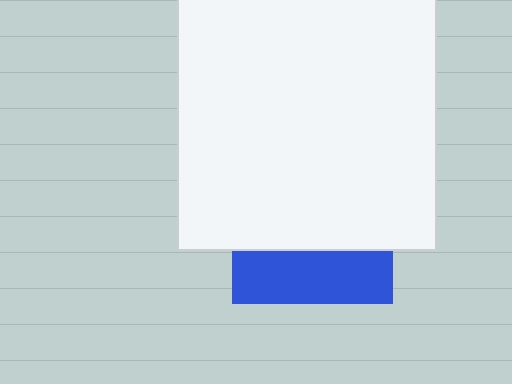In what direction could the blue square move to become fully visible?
The blue square could move down. That would shift it out from behind the white square entirely.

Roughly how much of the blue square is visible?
A small part of it is visible (roughly 32%).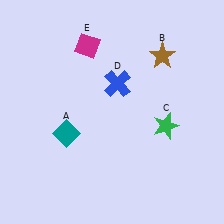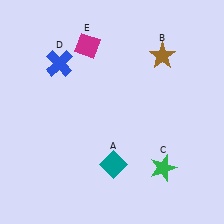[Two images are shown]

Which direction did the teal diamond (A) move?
The teal diamond (A) moved right.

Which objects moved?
The objects that moved are: the teal diamond (A), the green star (C), the blue cross (D).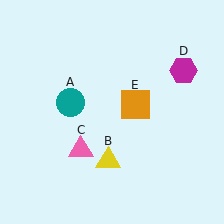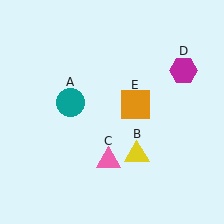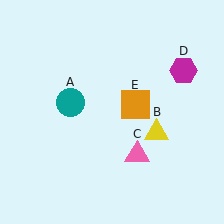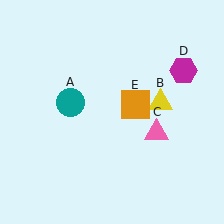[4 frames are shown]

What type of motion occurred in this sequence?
The yellow triangle (object B), pink triangle (object C) rotated counterclockwise around the center of the scene.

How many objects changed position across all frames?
2 objects changed position: yellow triangle (object B), pink triangle (object C).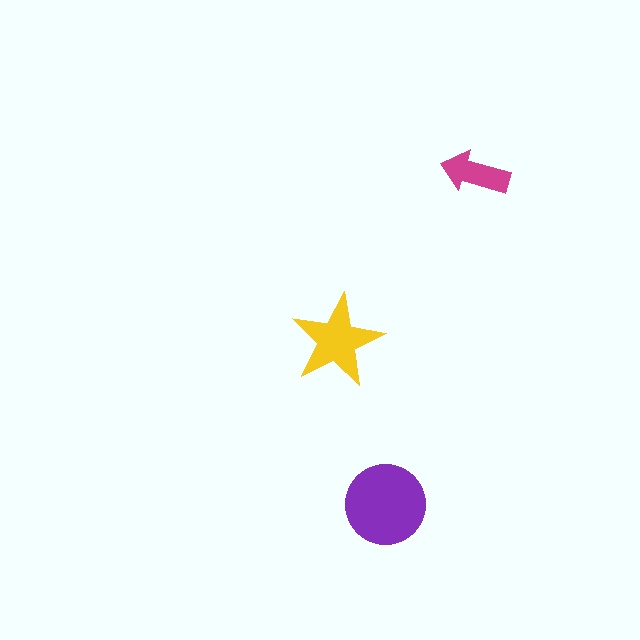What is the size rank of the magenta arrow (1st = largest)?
3rd.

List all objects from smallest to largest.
The magenta arrow, the yellow star, the purple circle.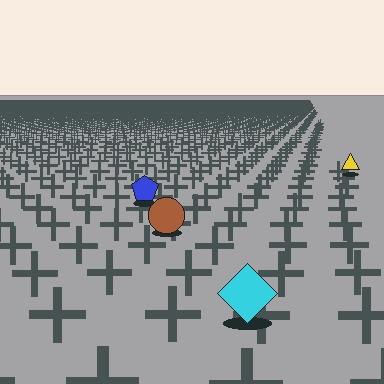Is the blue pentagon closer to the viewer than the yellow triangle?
Yes. The blue pentagon is closer — you can tell from the texture gradient: the ground texture is coarser near it.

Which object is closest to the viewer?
The cyan diamond is closest. The texture marks near it are larger and more spread out.